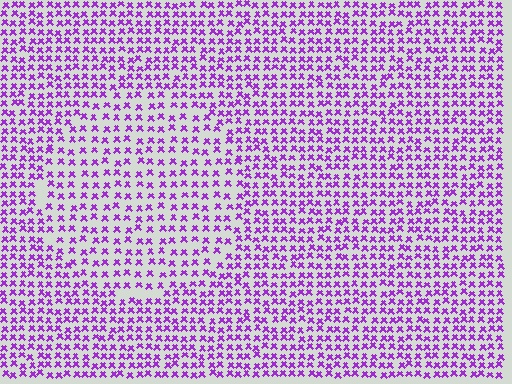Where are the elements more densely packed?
The elements are more densely packed outside the circle boundary.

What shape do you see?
I see a circle.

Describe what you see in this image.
The image contains small purple elements arranged at two different densities. A circle-shaped region is visible where the elements are less densely packed than the surrounding area.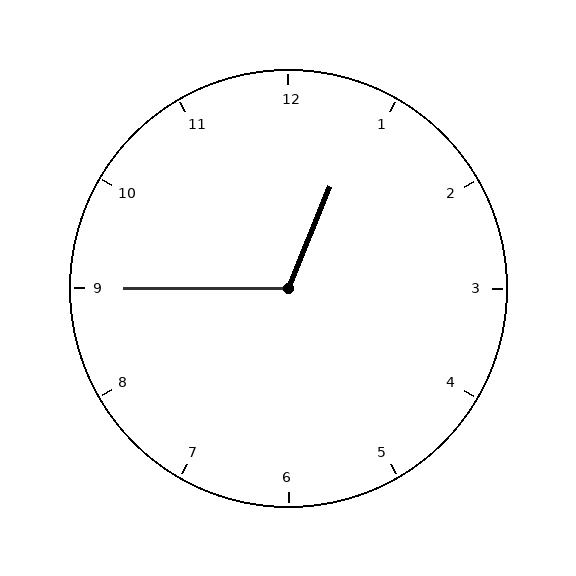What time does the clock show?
12:45.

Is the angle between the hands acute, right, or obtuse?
It is obtuse.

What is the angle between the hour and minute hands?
Approximately 112 degrees.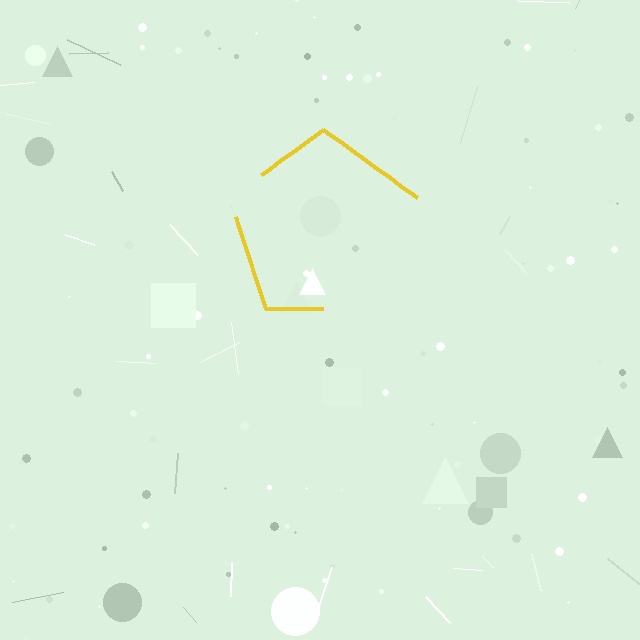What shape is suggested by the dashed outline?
The dashed outline suggests a pentagon.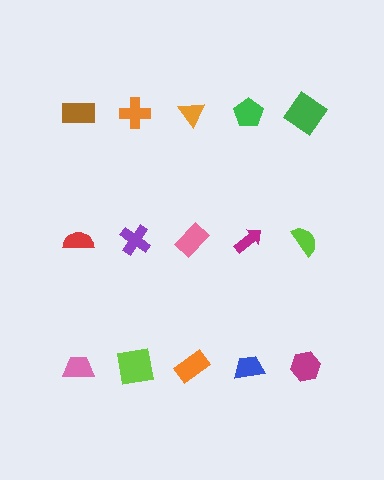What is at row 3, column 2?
A lime square.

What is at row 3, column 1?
A pink trapezoid.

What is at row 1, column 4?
A green pentagon.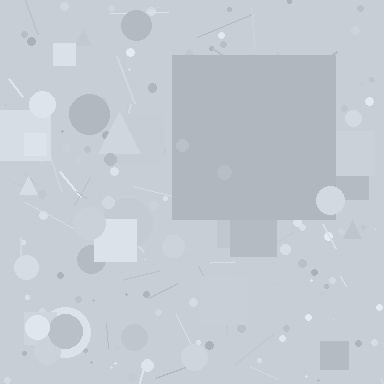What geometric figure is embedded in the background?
A square is embedded in the background.